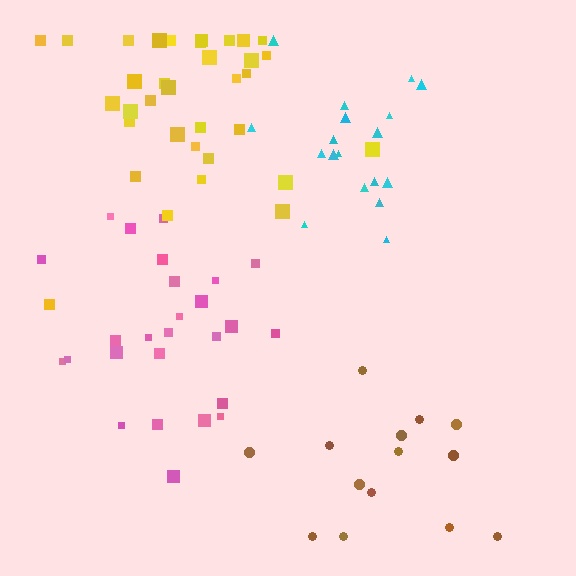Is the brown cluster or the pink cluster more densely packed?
Pink.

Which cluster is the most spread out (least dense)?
Brown.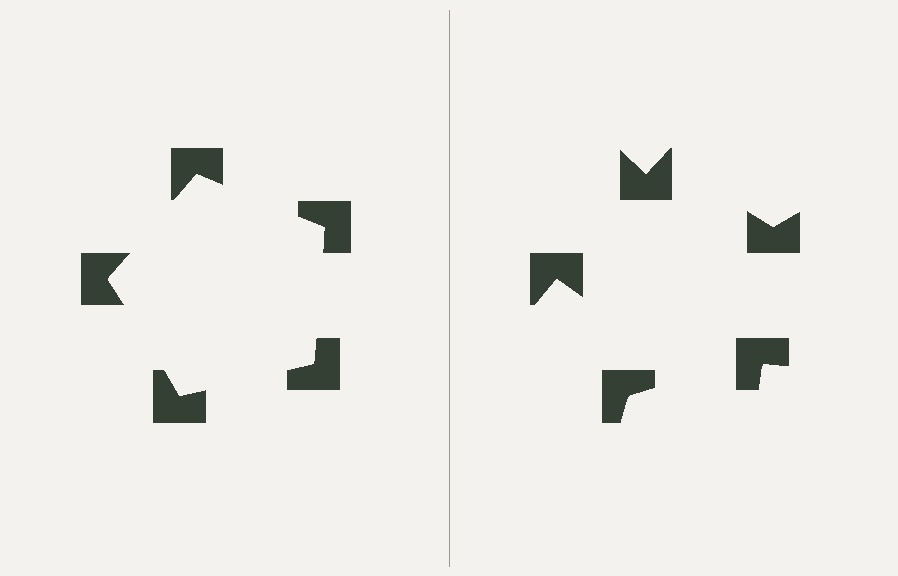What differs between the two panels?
The notched squares are positioned identically on both sides; only the wedge orientations differ. On the left they align to a pentagon; on the right they are misaligned.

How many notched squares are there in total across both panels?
10 — 5 on each side.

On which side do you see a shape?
An illusory pentagon appears on the left side. On the right side the wedge cuts are rotated, so no coherent shape forms.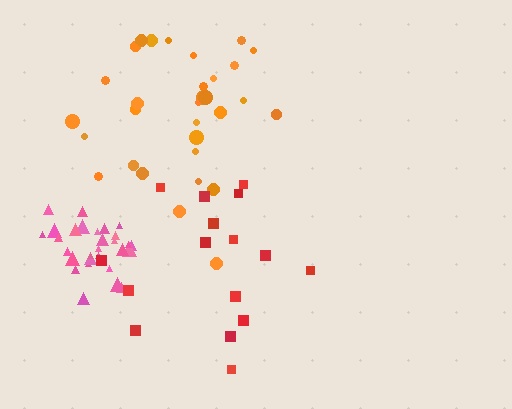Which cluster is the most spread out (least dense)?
Red.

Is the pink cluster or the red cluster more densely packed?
Pink.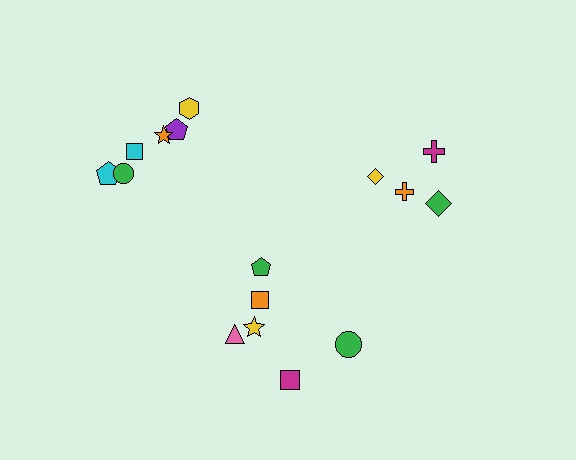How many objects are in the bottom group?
There are 6 objects.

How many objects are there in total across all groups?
There are 16 objects.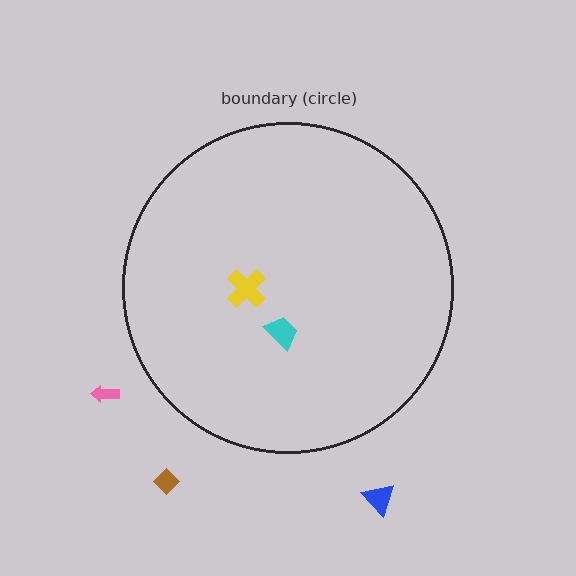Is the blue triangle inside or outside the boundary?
Outside.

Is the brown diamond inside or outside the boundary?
Outside.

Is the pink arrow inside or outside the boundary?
Outside.